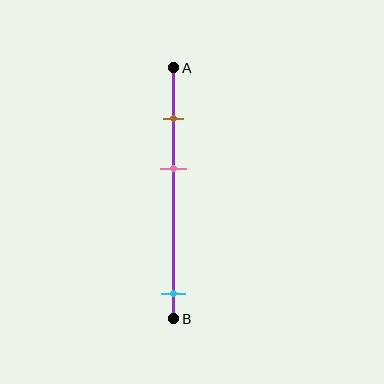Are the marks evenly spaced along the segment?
No, the marks are not evenly spaced.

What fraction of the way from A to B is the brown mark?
The brown mark is approximately 20% (0.2) of the way from A to B.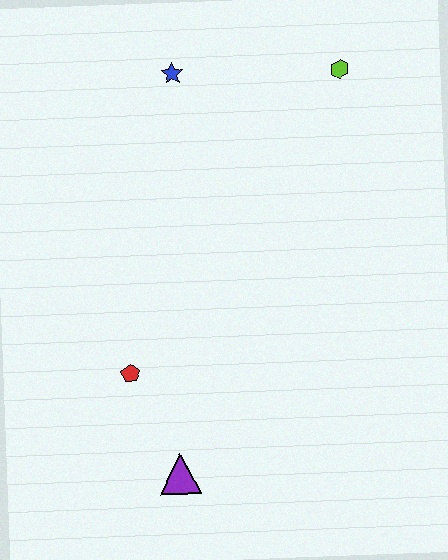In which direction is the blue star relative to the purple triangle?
The blue star is above the purple triangle.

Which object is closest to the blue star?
The lime hexagon is closest to the blue star.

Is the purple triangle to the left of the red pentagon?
No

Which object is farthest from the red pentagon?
The lime hexagon is farthest from the red pentagon.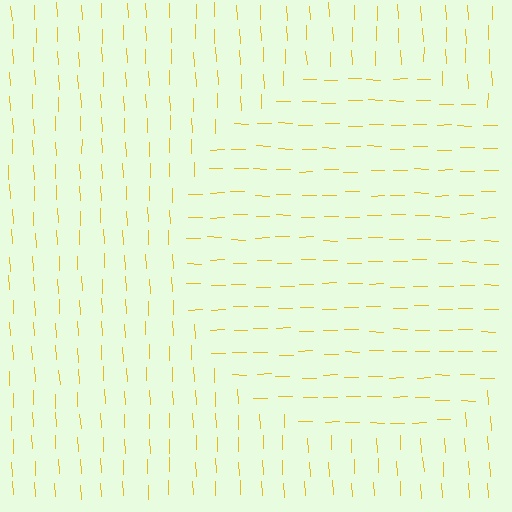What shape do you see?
I see a circle.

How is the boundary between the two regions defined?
The boundary is defined purely by a change in line orientation (approximately 88 degrees difference). All lines are the same color and thickness.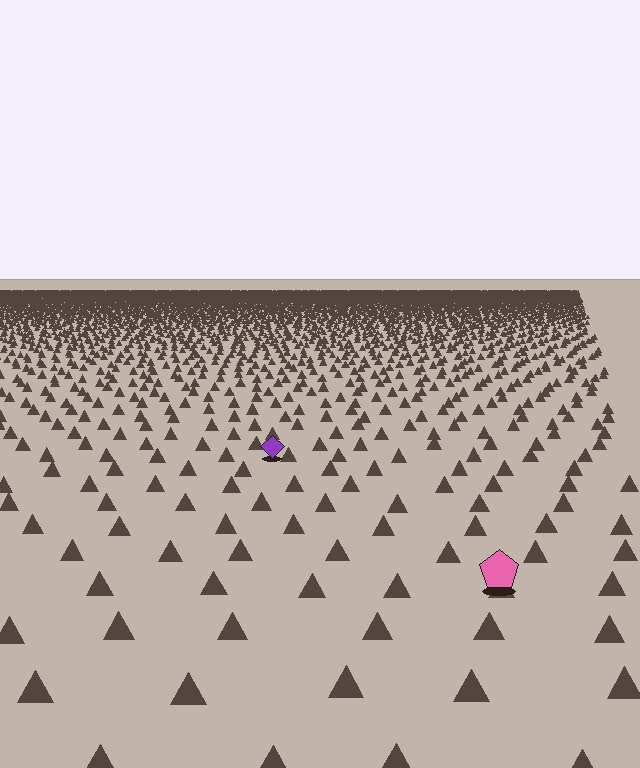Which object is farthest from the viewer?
The purple diamond is farthest from the viewer. It appears smaller and the ground texture around it is denser.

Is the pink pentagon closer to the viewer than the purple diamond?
Yes. The pink pentagon is closer — you can tell from the texture gradient: the ground texture is coarser near it.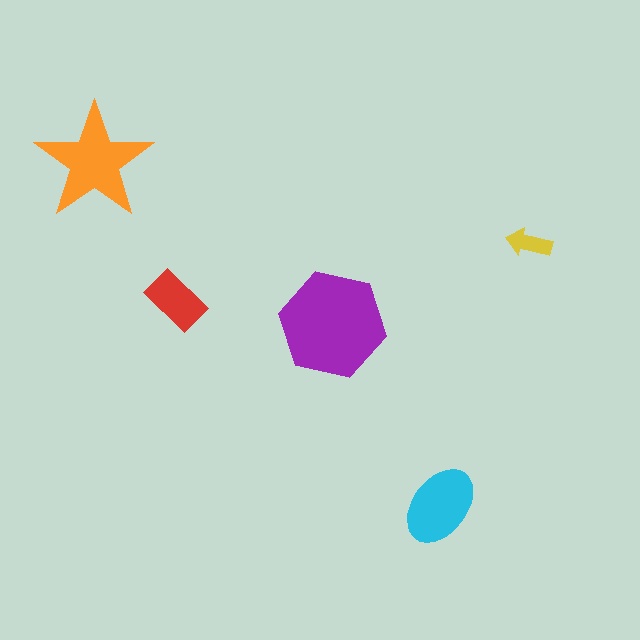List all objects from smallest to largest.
The yellow arrow, the red rectangle, the cyan ellipse, the orange star, the purple hexagon.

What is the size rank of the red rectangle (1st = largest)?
4th.